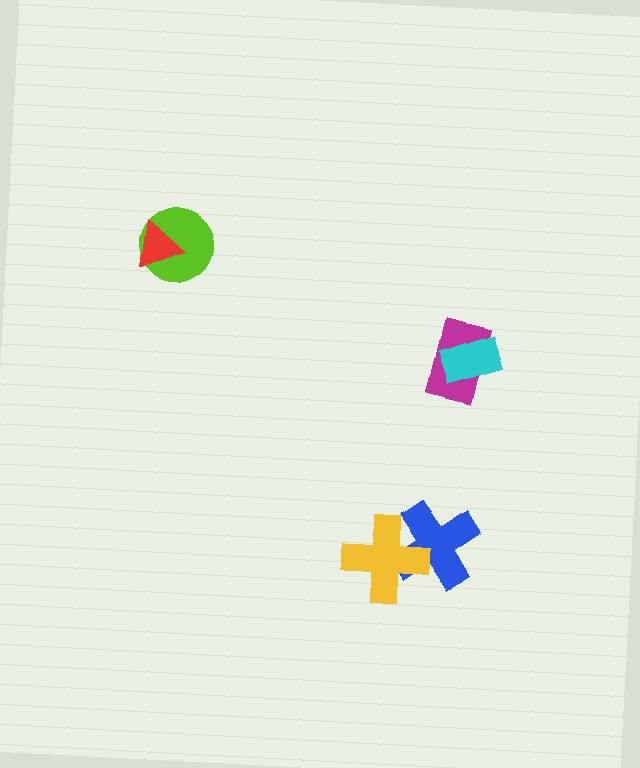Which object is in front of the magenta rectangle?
The cyan rectangle is in front of the magenta rectangle.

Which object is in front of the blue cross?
The yellow cross is in front of the blue cross.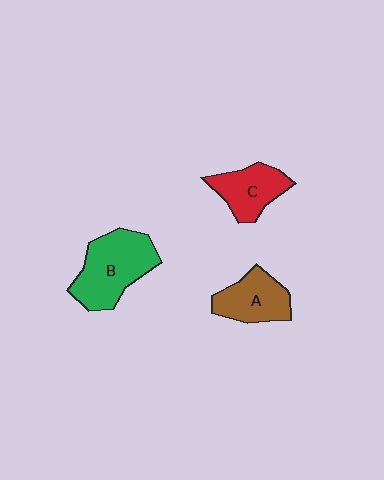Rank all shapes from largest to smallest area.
From largest to smallest: B (green), A (brown), C (red).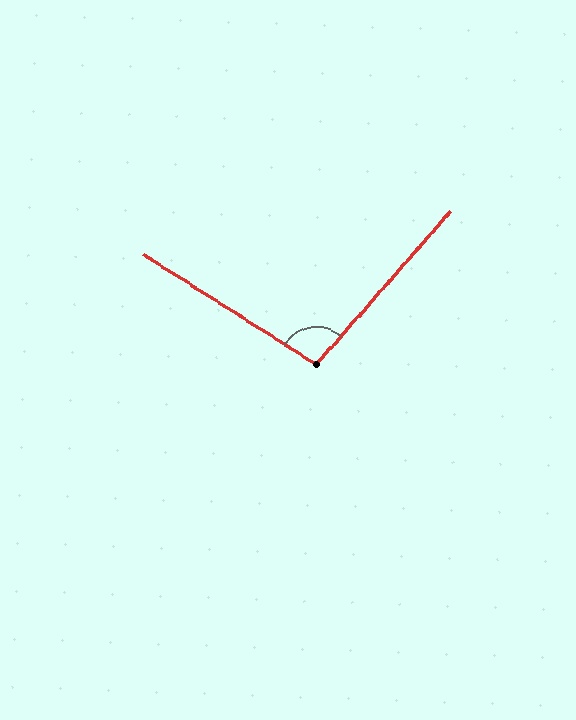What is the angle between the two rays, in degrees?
Approximately 99 degrees.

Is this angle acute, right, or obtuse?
It is obtuse.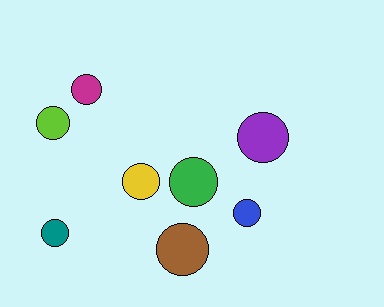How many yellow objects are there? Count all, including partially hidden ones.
There is 1 yellow object.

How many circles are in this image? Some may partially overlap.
There are 8 circles.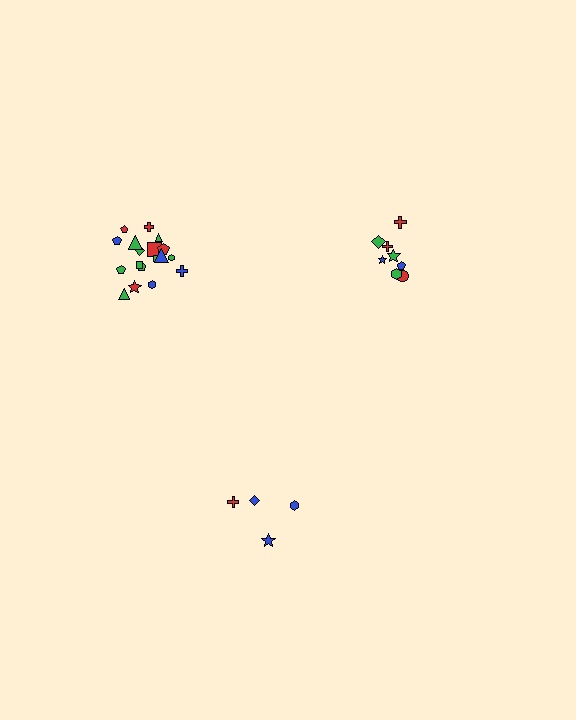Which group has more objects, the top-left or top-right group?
The top-left group.